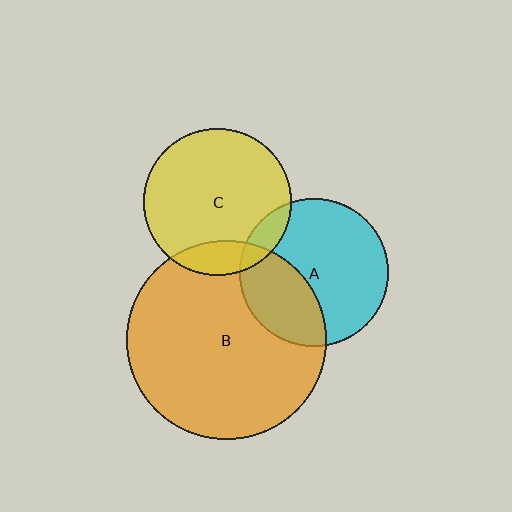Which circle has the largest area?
Circle B (orange).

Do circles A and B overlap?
Yes.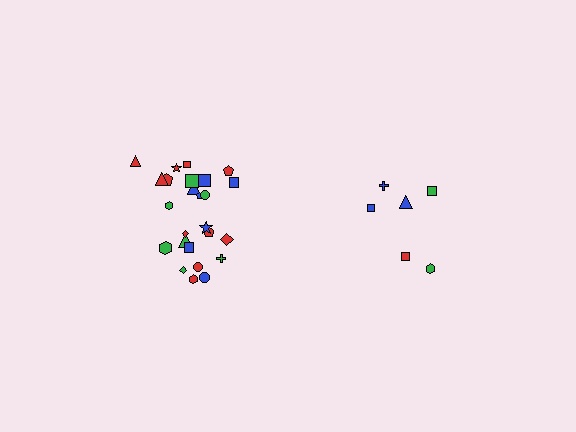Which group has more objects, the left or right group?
The left group.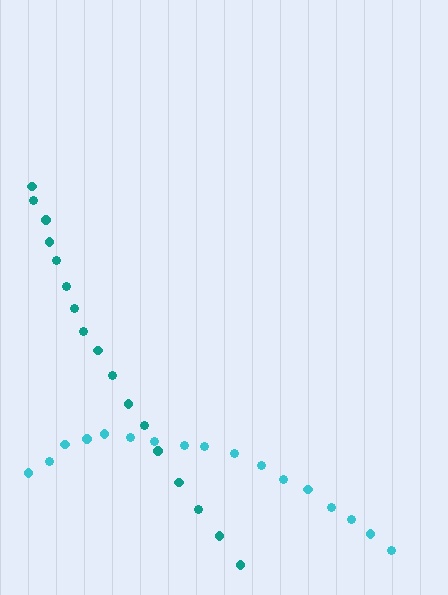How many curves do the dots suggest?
There are 2 distinct paths.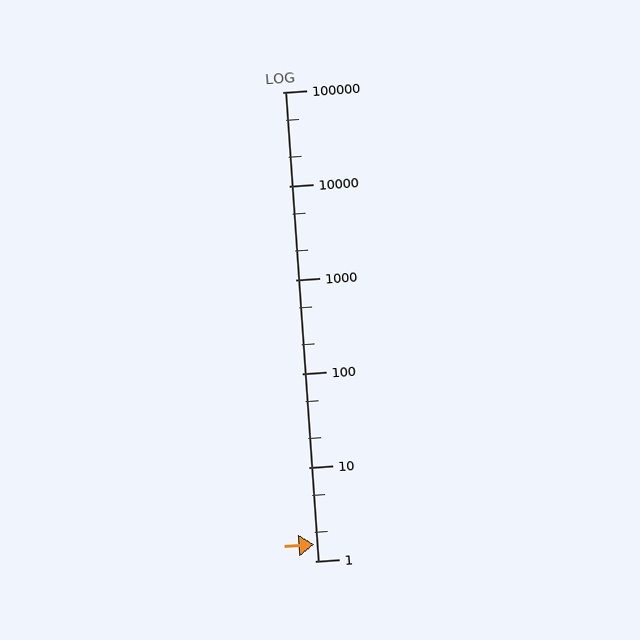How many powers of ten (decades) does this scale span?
The scale spans 5 decades, from 1 to 100000.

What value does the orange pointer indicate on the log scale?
The pointer indicates approximately 1.5.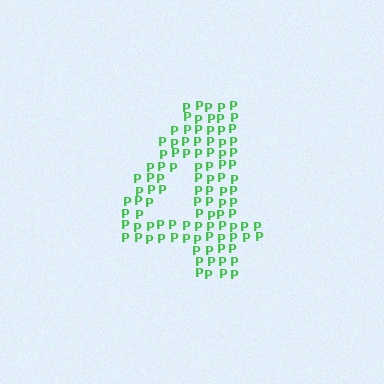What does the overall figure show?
The overall figure shows the digit 4.